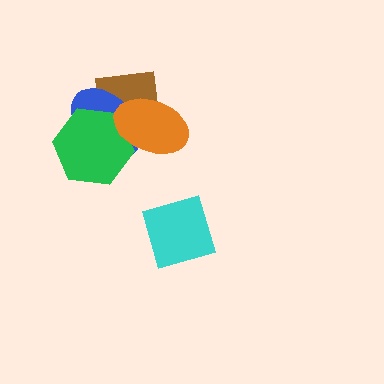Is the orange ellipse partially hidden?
No, no other shape covers it.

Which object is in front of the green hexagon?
The orange ellipse is in front of the green hexagon.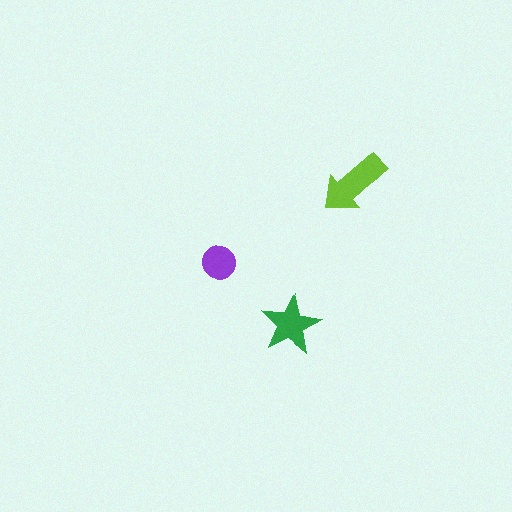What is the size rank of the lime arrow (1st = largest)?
1st.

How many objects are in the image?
There are 3 objects in the image.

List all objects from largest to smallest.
The lime arrow, the green star, the purple circle.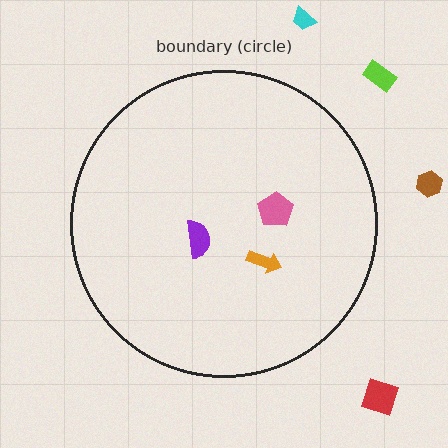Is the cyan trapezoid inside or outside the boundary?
Outside.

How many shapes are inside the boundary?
3 inside, 4 outside.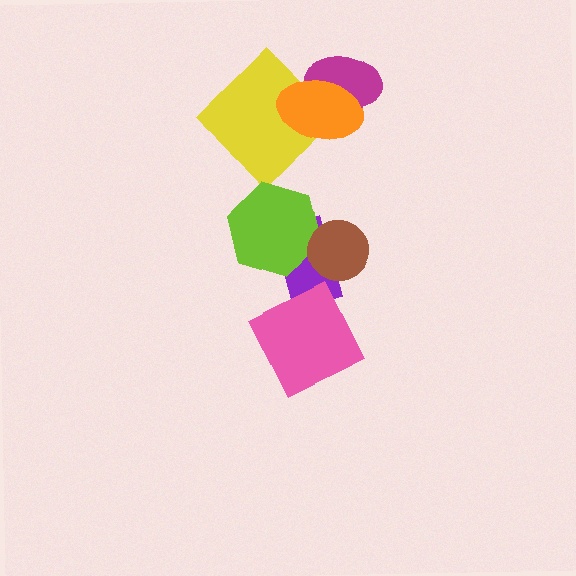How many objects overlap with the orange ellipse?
2 objects overlap with the orange ellipse.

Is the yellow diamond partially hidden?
Yes, it is partially covered by another shape.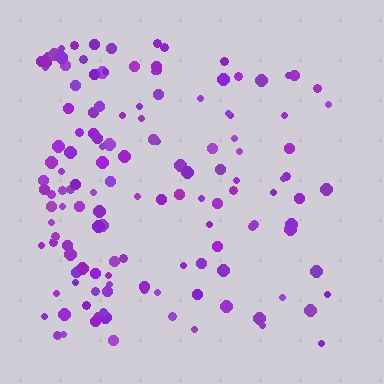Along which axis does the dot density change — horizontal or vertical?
Horizontal.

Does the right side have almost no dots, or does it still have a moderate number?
Still a moderate number, just noticeably fewer than the left.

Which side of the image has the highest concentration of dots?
The left.